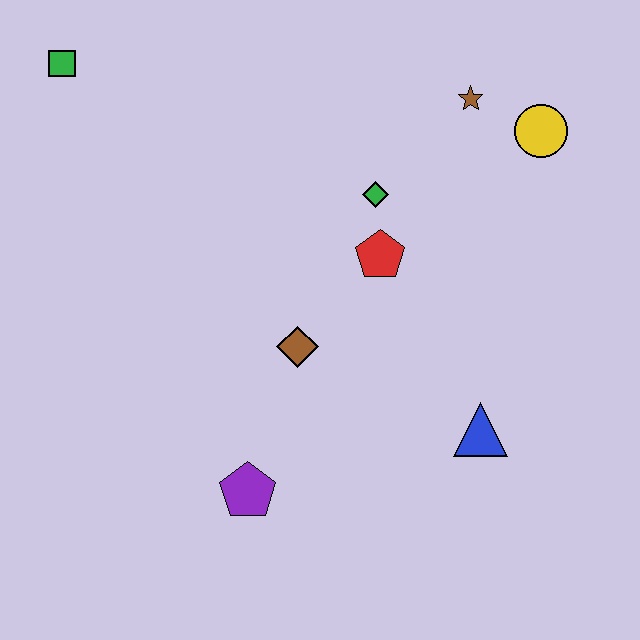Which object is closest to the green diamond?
The red pentagon is closest to the green diamond.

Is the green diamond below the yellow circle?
Yes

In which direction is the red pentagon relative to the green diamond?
The red pentagon is below the green diamond.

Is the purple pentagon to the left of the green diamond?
Yes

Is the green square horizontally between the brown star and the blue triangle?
No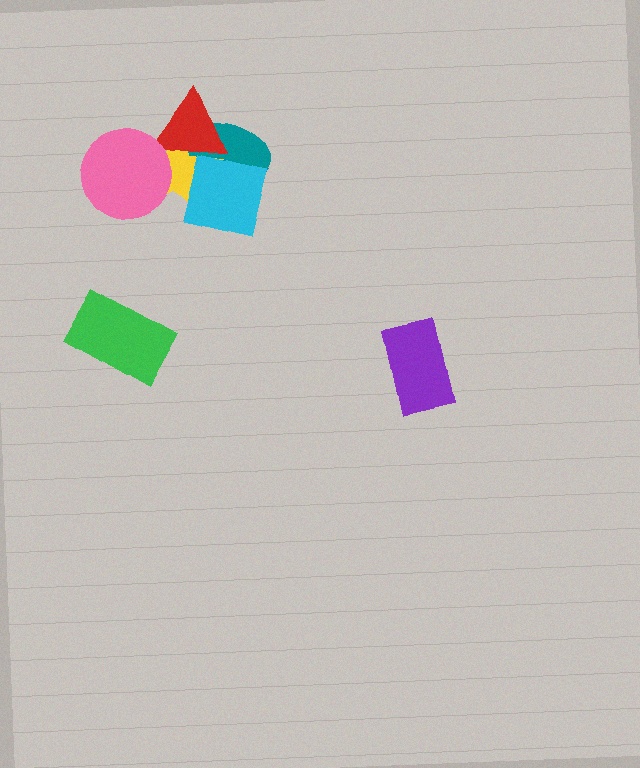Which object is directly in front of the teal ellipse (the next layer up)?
The yellow star is directly in front of the teal ellipse.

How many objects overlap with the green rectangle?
0 objects overlap with the green rectangle.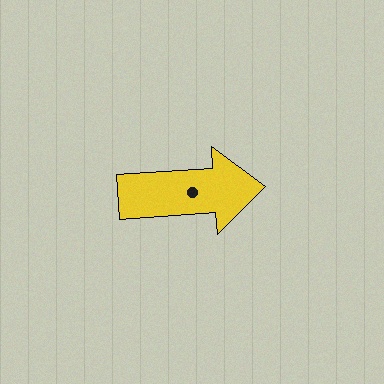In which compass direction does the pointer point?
East.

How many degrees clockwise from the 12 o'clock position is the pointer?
Approximately 86 degrees.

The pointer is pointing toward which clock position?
Roughly 3 o'clock.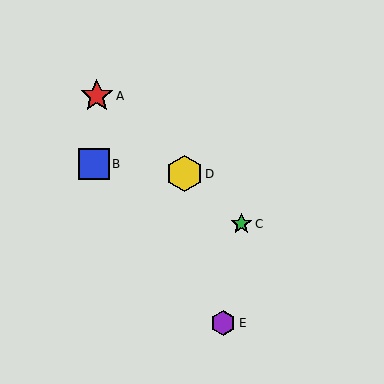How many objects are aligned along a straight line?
3 objects (A, C, D) are aligned along a straight line.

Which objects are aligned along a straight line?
Objects A, C, D are aligned along a straight line.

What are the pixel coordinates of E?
Object E is at (223, 323).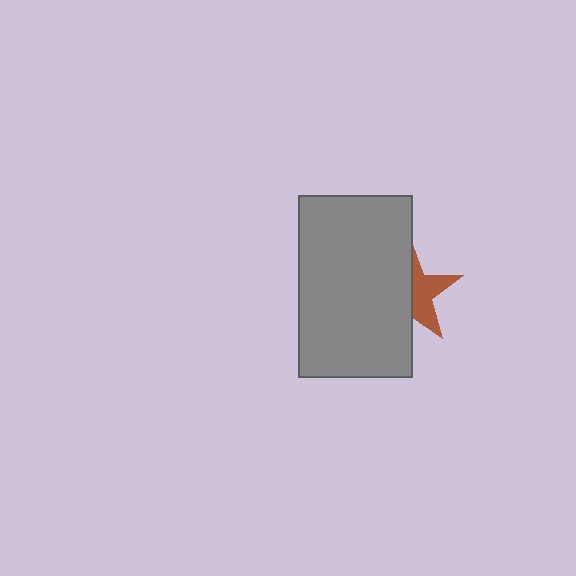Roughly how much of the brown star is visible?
A small part of it is visible (roughly 43%).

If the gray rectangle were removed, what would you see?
You would see the complete brown star.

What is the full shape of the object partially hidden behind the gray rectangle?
The partially hidden object is a brown star.